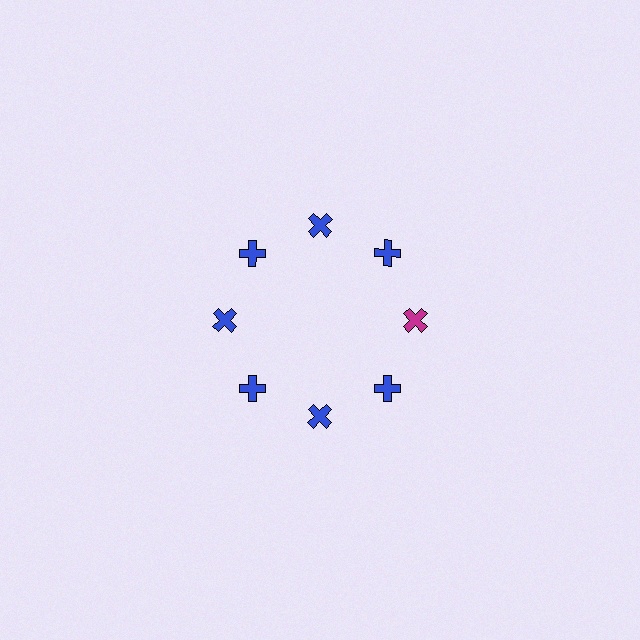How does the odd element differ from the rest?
It has a different color: magenta instead of blue.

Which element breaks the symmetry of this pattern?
The magenta cross at roughly the 3 o'clock position breaks the symmetry. All other shapes are blue crosses.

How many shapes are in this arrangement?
There are 8 shapes arranged in a ring pattern.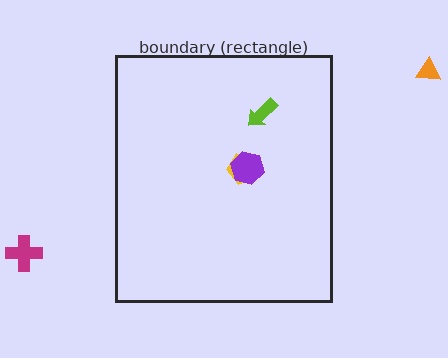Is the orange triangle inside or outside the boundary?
Outside.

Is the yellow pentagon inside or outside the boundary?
Inside.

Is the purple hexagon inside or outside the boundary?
Inside.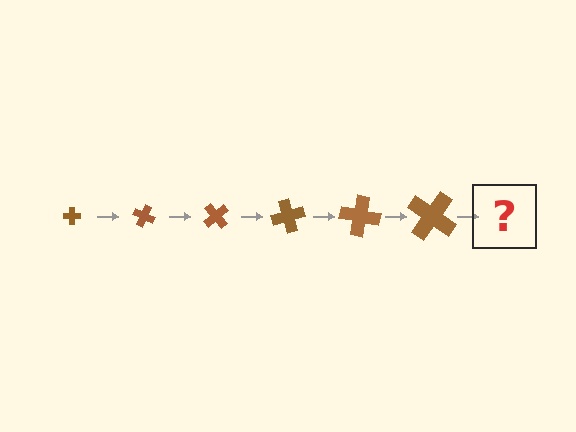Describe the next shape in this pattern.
It should be a cross, larger than the previous one and rotated 150 degrees from the start.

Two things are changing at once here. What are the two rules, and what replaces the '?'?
The two rules are that the cross grows larger each step and it rotates 25 degrees each step. The '?' should be a cross, larger than the previous one and rotated 150 degrees from the start.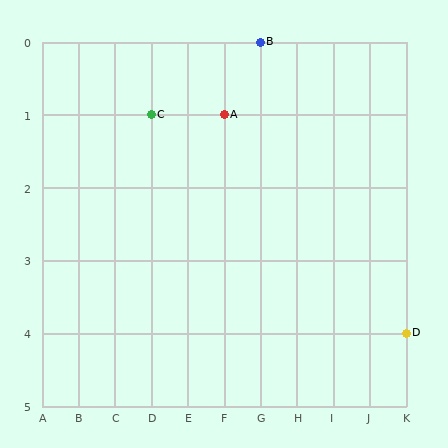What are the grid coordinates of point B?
Point B is at grid coordinates (G, 0).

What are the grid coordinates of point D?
Point D is at grid coordinates (K, 4).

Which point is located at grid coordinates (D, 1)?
Point C is at (D, 1).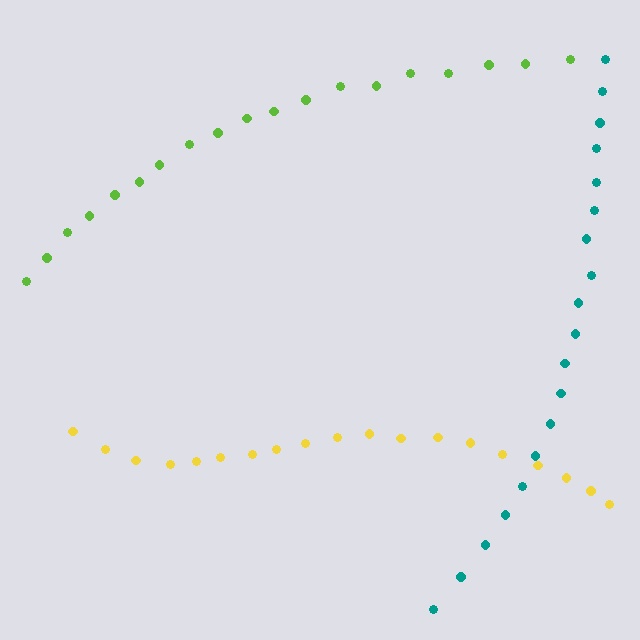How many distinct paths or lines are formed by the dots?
There are 3 distinct paths.